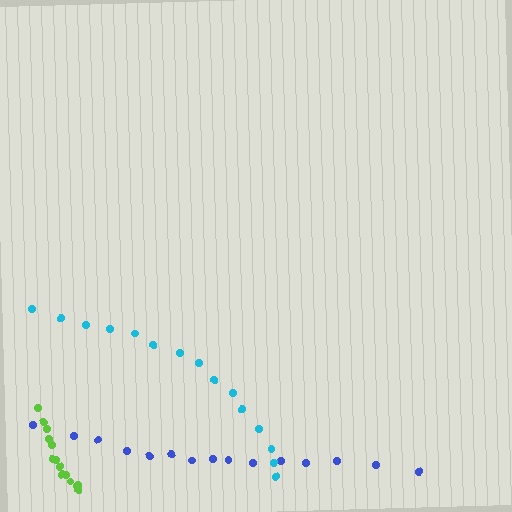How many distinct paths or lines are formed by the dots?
There are 3 distinct paths.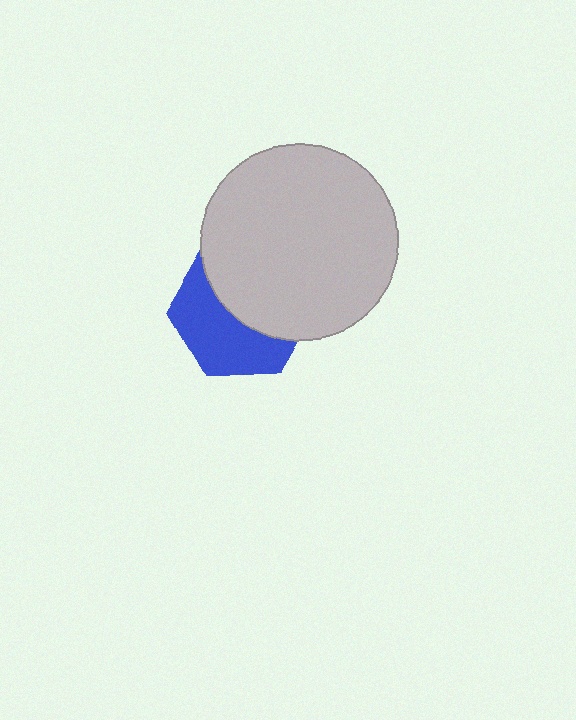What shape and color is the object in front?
The object in front is a light gray circle.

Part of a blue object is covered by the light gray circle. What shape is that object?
It is a hexagon.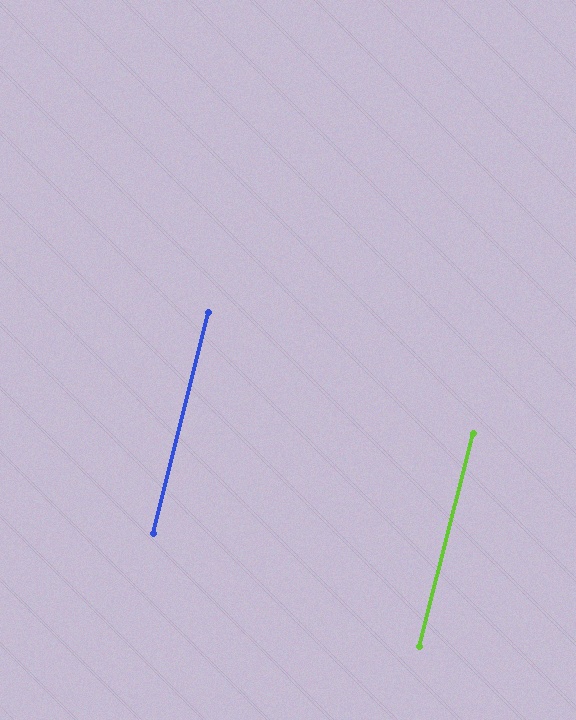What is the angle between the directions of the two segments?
Approximately 0 degrees.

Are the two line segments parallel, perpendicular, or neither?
Parallel — their directions differ by only 0.4°.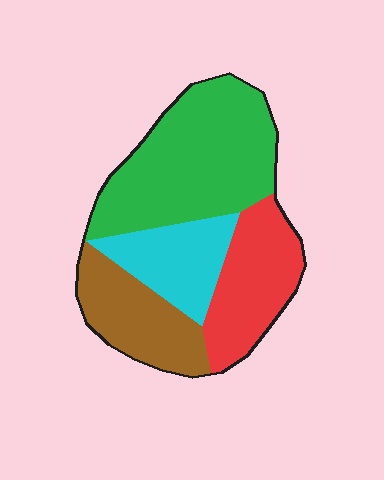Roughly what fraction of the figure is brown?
Brown covers roughly 20% of the figure.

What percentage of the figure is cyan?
Cyan covers about 15% of the figure.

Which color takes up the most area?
Green, at roughly 40%.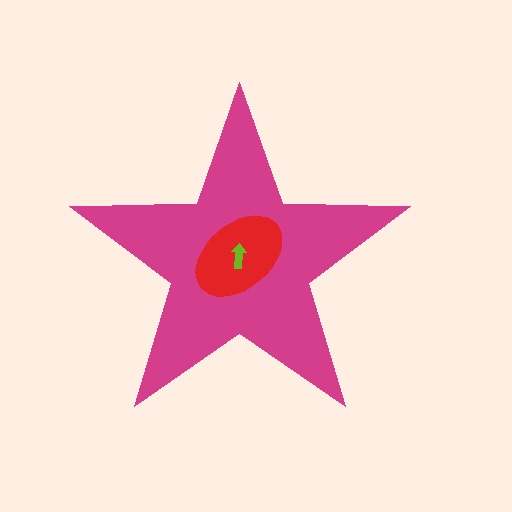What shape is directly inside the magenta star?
The red ellipse.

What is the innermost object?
The lime arrow.